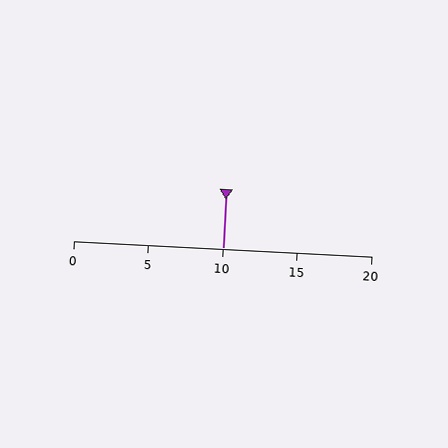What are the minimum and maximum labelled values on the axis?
The axis runs from 0 to 20.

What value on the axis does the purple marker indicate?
The marker indicates approximately 10.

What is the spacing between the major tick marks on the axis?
The major ticks are spaced 5 apart.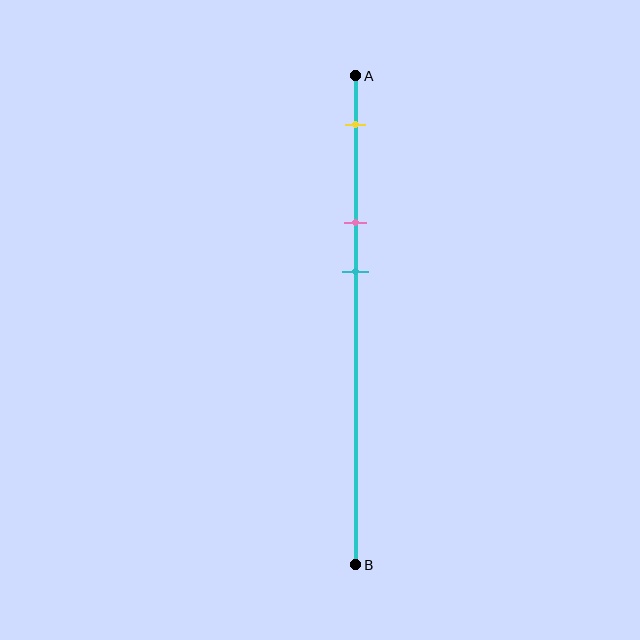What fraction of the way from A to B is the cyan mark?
The cyan mark is approximately 40% (0.4) of the way from A to B.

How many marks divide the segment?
There are 3 marks dividing the segment.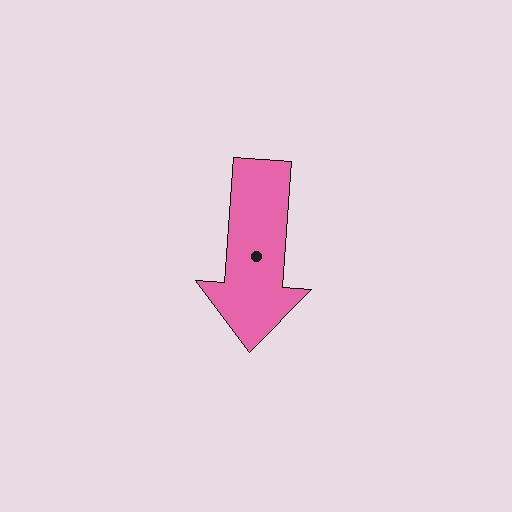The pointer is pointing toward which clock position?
Roughly 6 o'clock.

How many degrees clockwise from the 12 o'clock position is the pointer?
Approximately 184 degrees.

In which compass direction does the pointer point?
South.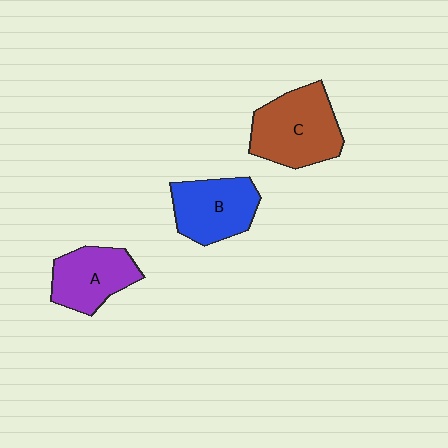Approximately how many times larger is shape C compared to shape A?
Approximately 1.3 times.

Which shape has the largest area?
Shape C (brown).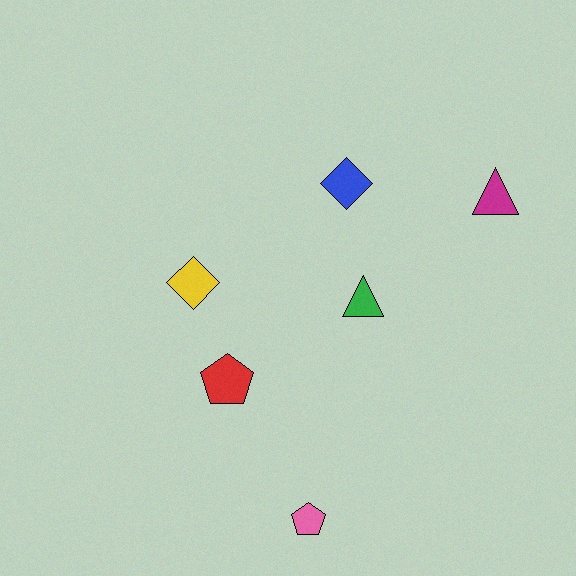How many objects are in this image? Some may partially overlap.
There are 6 objects.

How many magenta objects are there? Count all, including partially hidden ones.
There is 1 magenta object.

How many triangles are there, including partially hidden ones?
There are 2 triangles.